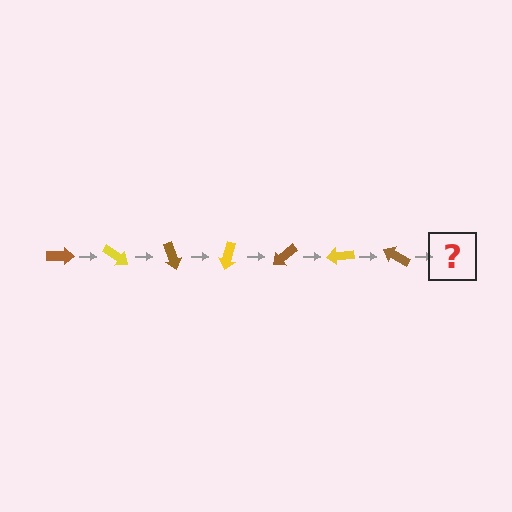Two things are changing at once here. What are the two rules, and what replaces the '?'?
The two rules are that it rotates 35 degrees each step and the color cycles through brown and yellow. The '?' should be a yellow arrow, rotated 245 degrees from the start.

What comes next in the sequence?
The next element should be a yellow arrow, rotated 245 degrees from the start.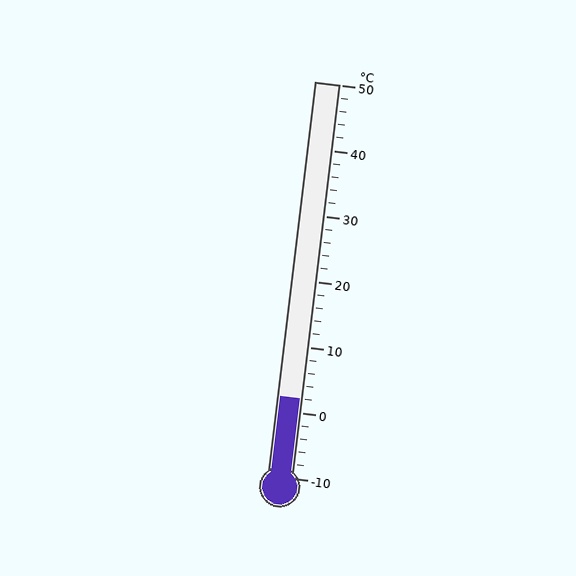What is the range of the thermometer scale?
The thermometer scale ranges from -10°C to 50°C.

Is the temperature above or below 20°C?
The temperature is below 20°C.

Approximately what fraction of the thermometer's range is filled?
The thermometer is filled to approximately 20% of its range.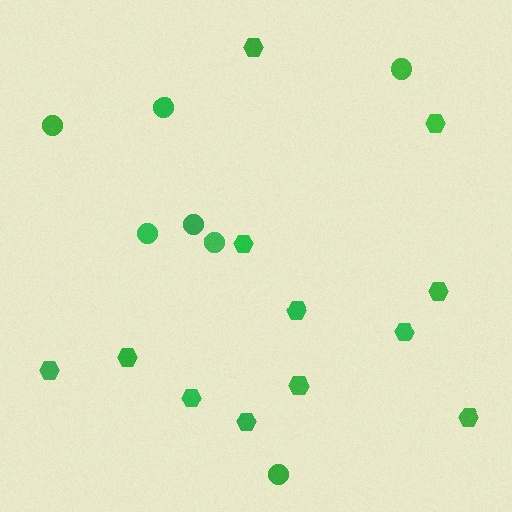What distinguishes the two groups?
There are 2 groups: one group of hexagons (12) and one group of circles (7).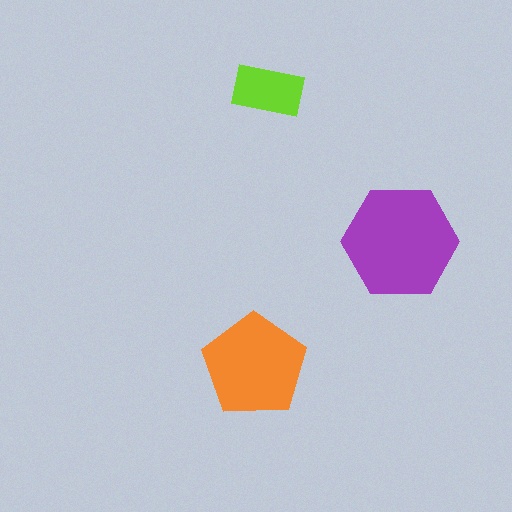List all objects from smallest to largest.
The lime rectangle, the orange pentagon, the purple hexagon.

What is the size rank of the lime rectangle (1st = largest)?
3rd.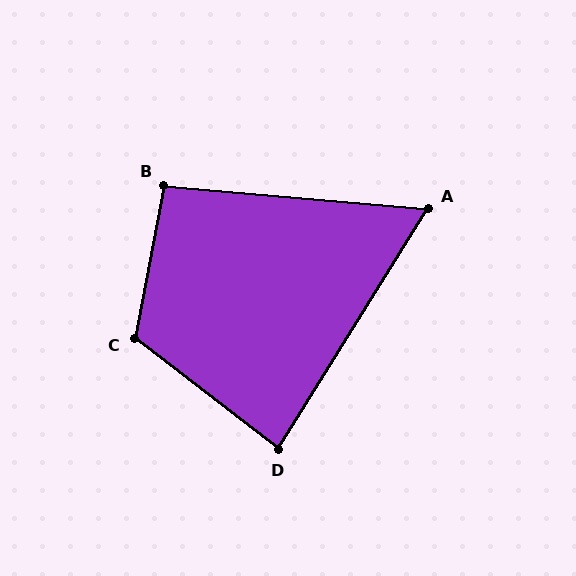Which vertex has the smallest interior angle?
A, at approximately 63 degrees.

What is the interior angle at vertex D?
Approximately 84 degrees (acute).